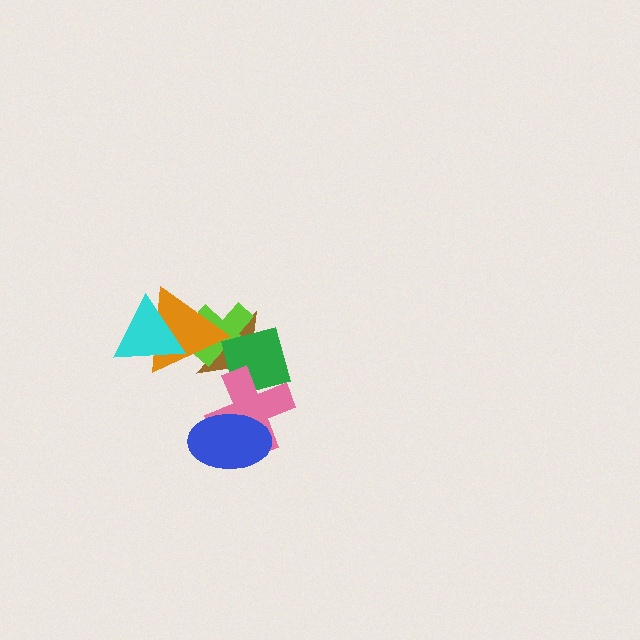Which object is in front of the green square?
The pink cross is in front of the green square.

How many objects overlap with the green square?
3 objects overlap with the green square.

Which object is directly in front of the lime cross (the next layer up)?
The orange triangle is directly in front of the lime cross.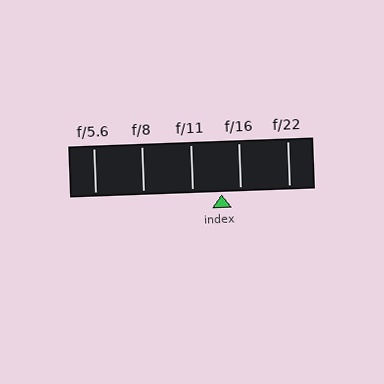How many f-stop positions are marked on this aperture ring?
There are 5 f-stop positions marked.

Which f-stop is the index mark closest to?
The index mark is closest to f/16.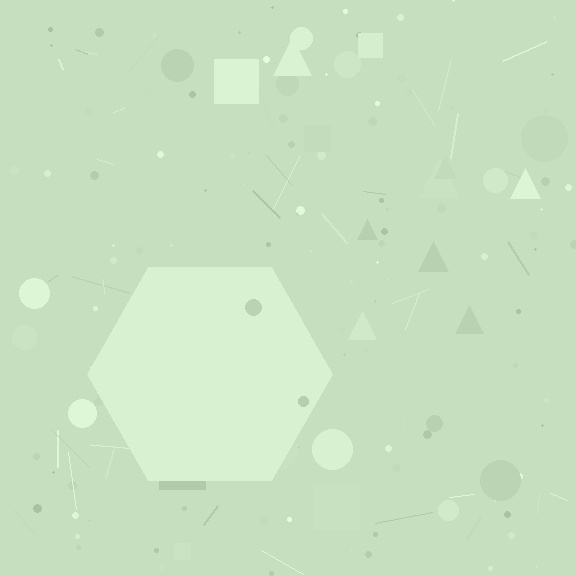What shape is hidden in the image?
A hexagon is hidden in the image.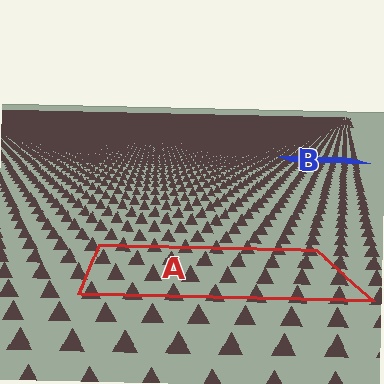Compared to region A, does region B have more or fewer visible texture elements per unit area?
Region B has more texture elements per unit area — they are packed more densely because it is farther away.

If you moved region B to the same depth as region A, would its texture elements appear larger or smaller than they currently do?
They would appear larger. At a closer depth, the same texture elements are projected at a bigger on-screen size.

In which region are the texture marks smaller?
The texture marks are smaller in region B, because it is farther away.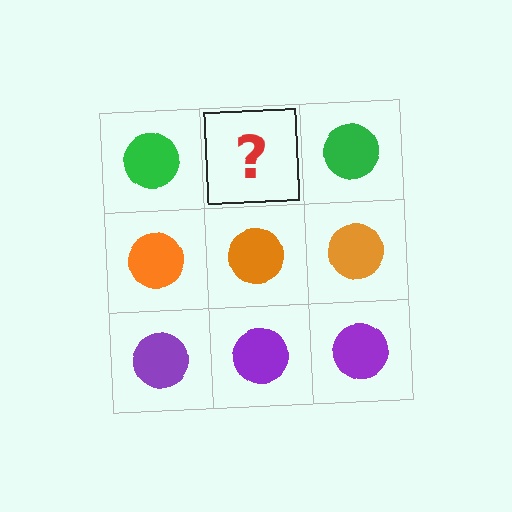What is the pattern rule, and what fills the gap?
The rule is that each row has a consistent color. The gap should be filled with a green circle.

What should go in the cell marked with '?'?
The missing cell should contain a green circle.